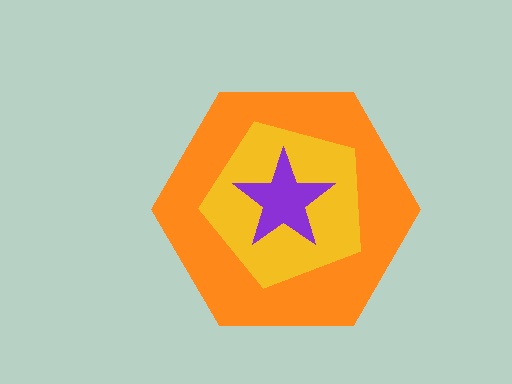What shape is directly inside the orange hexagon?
The yellow pentagon.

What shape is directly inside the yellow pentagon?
The purple star.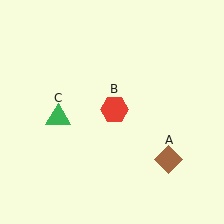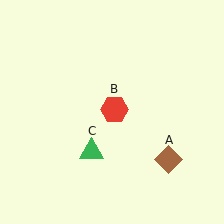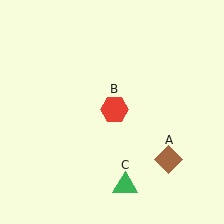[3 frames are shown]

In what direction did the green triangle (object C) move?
The green triangle (object C) moved down and to the right.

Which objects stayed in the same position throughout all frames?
Brown diamond (object A) and red hexagon (object B) remained stationary.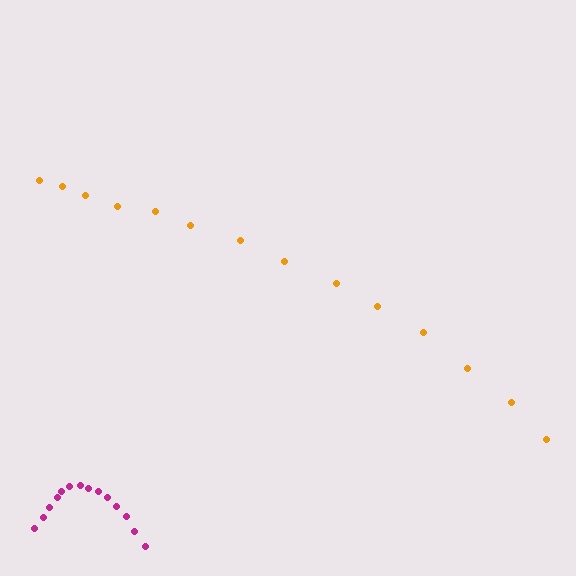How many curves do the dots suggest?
There are 2 distinct paths.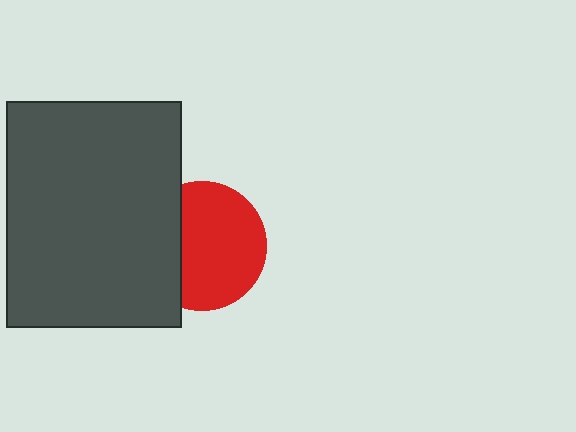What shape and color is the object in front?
The object in front is a dark gray rectangle.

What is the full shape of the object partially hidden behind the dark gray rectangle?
The partially hidden object is a red circle.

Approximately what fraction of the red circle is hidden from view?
Roughly 30% of the red circle is hidden behind the dark gray rectangle.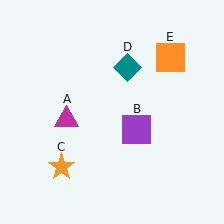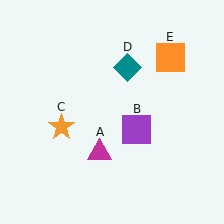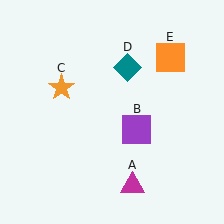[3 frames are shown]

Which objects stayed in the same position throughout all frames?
Purple square (object B) and teal diamond (object D) and orange square (object E) remained stationary.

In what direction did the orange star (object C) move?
The orange star (object C) moved up.